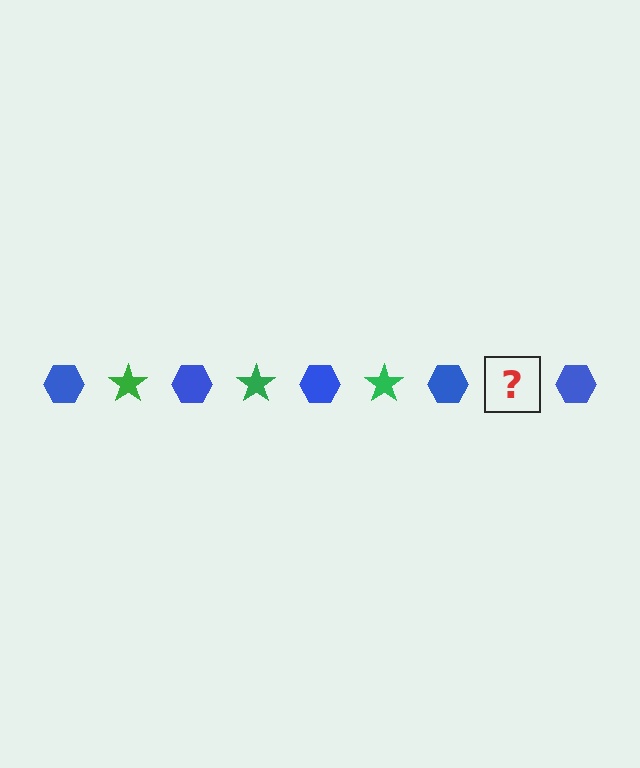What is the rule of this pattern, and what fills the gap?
The rule is that the pattern alternates between blue hexagon and green star. The gap should be filled with a green star.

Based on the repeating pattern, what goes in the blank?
The blank should be a green star.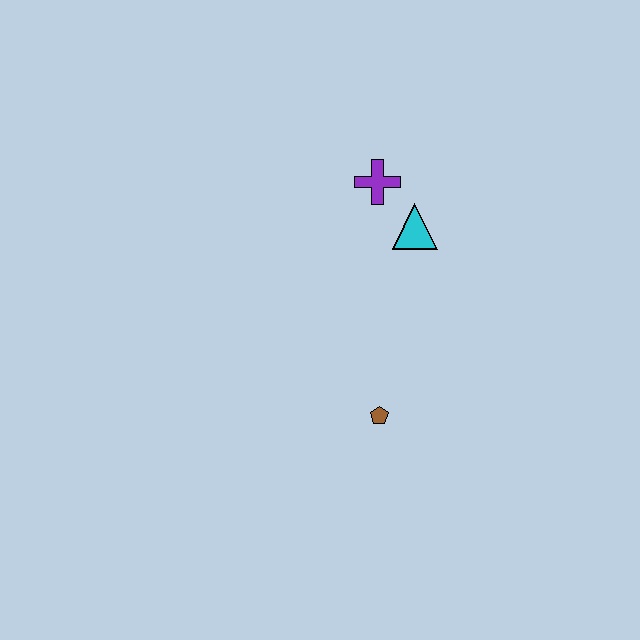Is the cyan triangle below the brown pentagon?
No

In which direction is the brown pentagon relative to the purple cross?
The brown pentagon is below the purple cross.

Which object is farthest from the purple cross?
The brown pentagon is farthest from the purple cross.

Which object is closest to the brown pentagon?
The cyan triangle is closest to the brown pentagon.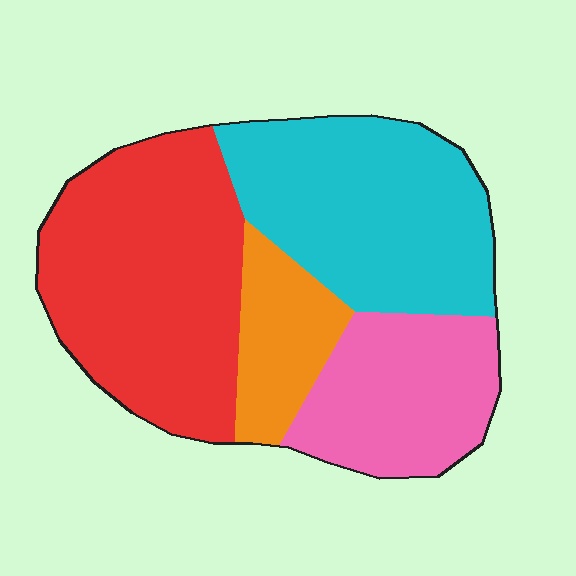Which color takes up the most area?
Red, at roughly 35%.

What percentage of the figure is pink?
Pink takes up less than a quarter of the figure.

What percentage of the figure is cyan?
Cyan covers roughly 30% of the figure.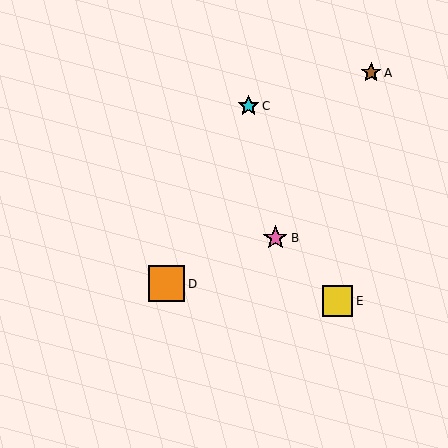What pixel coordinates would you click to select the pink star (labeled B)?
Click at (275, 238) to select the pink star B.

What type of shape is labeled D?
Shape D is an orange square.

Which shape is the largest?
The orange square (labeled D) is the largest.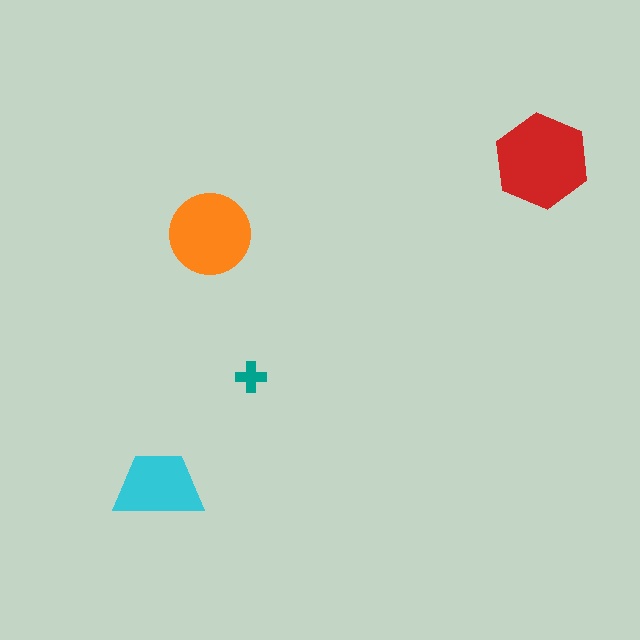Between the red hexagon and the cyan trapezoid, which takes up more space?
The red hexagon.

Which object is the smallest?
The teal cross.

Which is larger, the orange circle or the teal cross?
The orange circle.